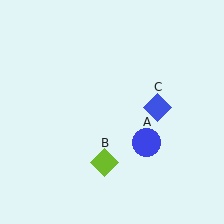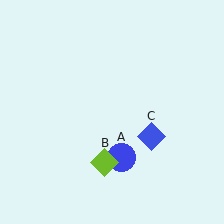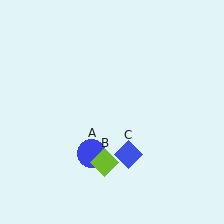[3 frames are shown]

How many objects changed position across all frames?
2 objects changed position: blue circle (object A), blue diamond (object C).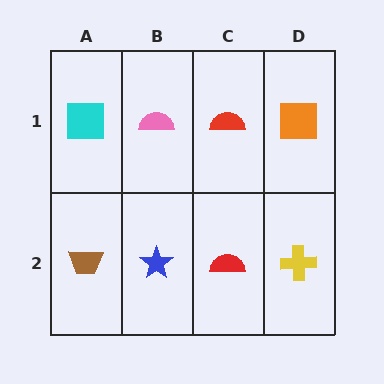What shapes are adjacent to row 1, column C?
A red semicircle (row 2, column C), a pink semicircle (row 1, column B), an orange square (row 1, column D).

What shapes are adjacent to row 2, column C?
A red semicircle (row 1, column C), a blue star (row 2, column B), a yellow cross (row 2, column D).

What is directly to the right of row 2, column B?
A red semicircle.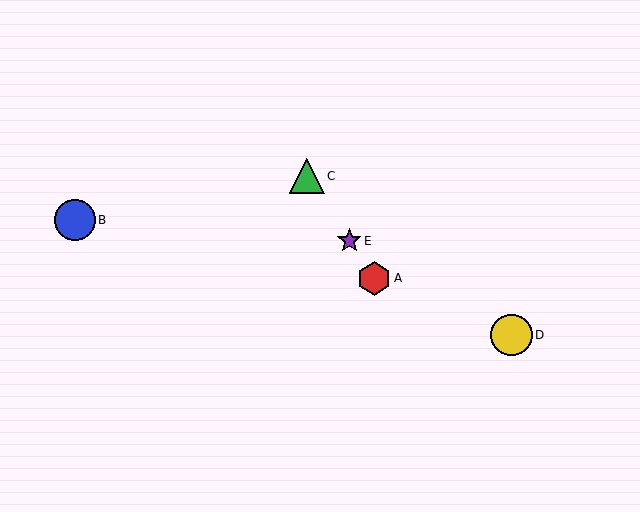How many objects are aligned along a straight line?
3 objects (A, C, E) are aligned along a straight line.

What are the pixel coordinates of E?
Object E is at (349, 241).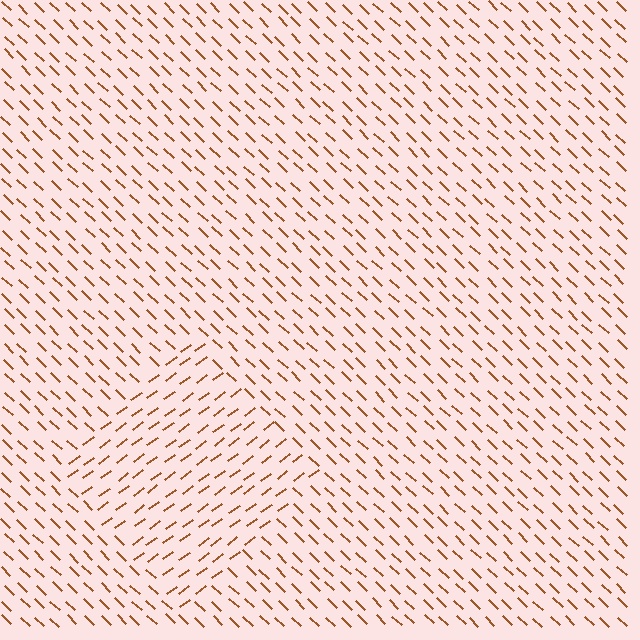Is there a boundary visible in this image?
Yes, there is a texture boundary formed by a change in line orientation.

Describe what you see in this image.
The image is filled with small brown line segments. A diamond region in the image has lines oriented differently from the surrounding lines, creating a visible texture boundary.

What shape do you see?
I see a diamond.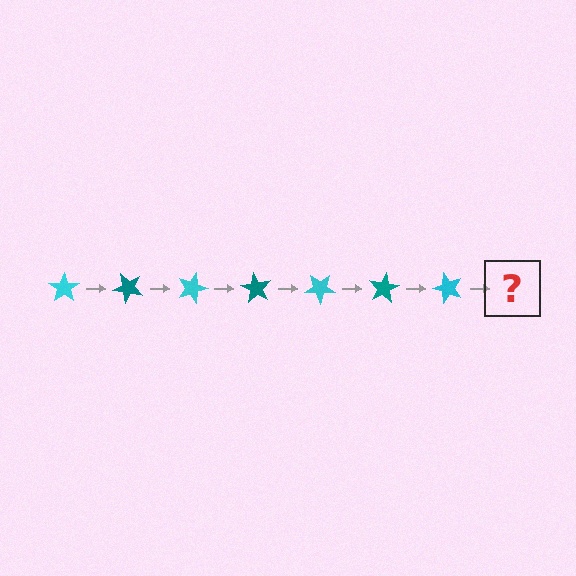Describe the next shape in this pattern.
It should be a teal star, rotated 315 degrees from the start.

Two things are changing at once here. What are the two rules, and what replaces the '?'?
The two rules are that it rotates 45 degrees each step and the color cycles through cyan and teal. The '?' should be a teal star, rotated 315 degrees from the start.